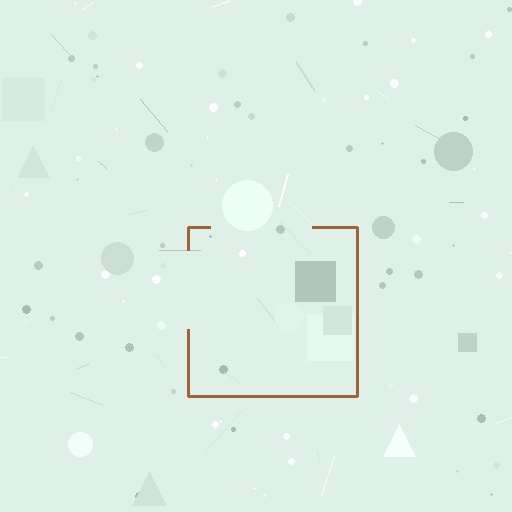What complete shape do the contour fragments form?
The contour fragments form a square.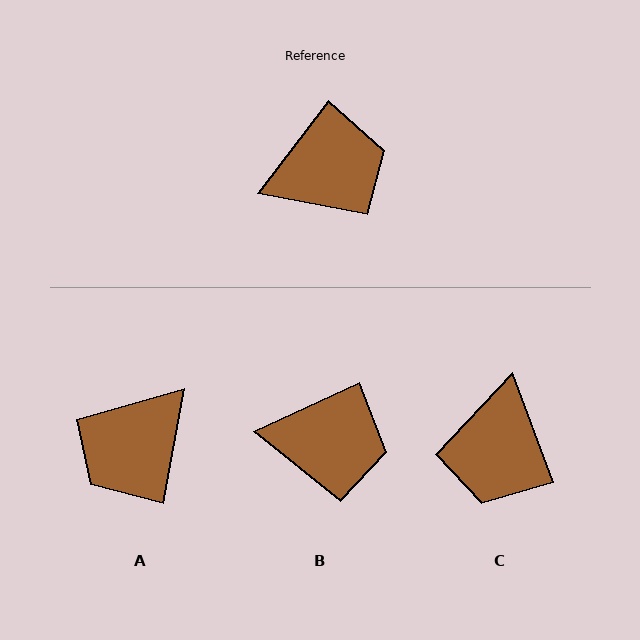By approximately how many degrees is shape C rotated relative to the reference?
Approximately 122 degrees clockwise.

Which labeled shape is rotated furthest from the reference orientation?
A, about 153 degrees away.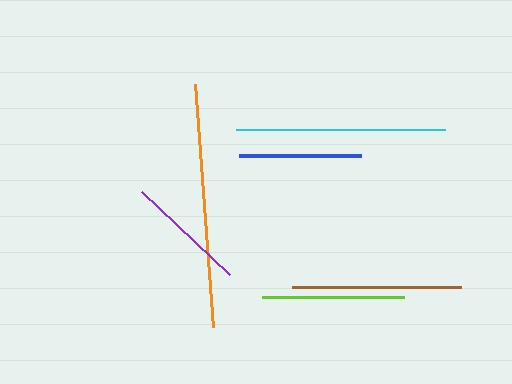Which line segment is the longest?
The orange line is the longest at approximately 244 pixels.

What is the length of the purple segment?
The purple segment is approximately 121 pixels long.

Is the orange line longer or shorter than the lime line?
The orange line is longer than the lime line.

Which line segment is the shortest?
The purple line is the shortest at approximately 121 pixels.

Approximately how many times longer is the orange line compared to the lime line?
The orange line is approximately 1.7 times the length of the lime line.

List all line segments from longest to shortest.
From longest to shortest: orange, cyan, brown, lime, blue, purple.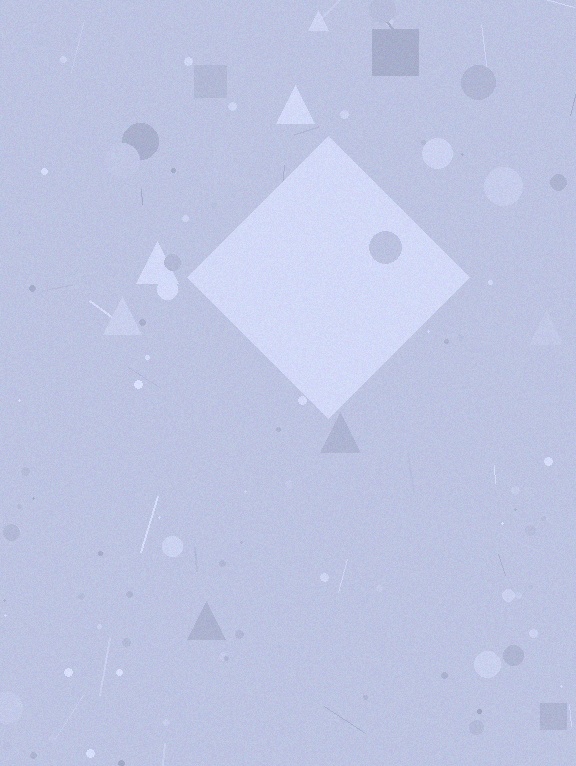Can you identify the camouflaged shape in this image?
The camouflaged shape is a diamond.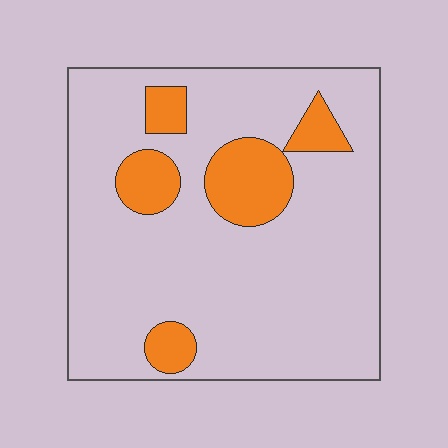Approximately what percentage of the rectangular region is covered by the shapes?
Approximately 15%.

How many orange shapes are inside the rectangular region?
5.